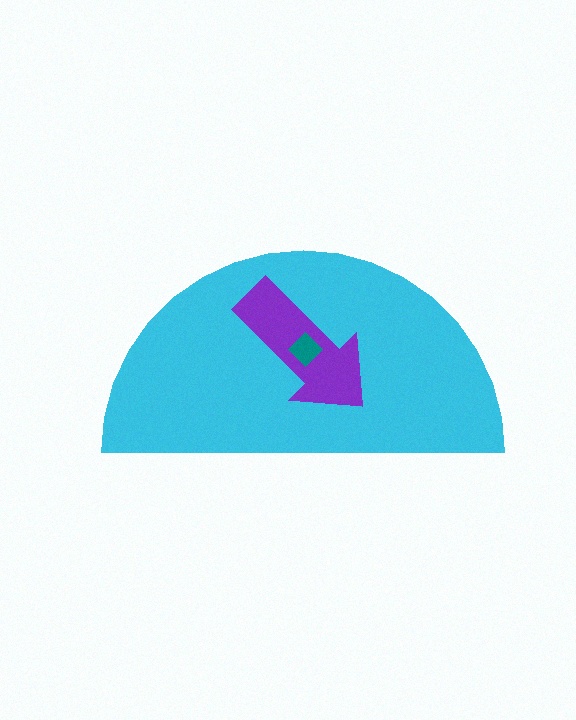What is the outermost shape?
The cyan semicircle.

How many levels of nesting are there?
3.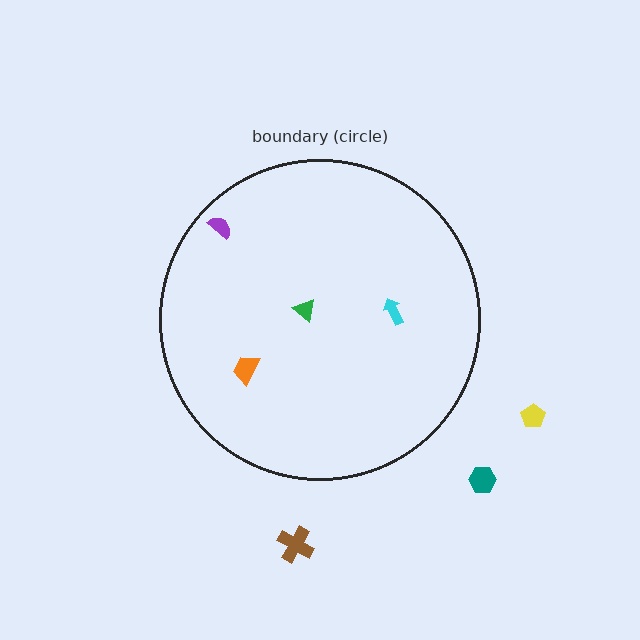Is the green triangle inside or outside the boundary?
Inside.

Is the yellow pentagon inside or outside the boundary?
Outside.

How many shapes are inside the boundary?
4 inside, 3 outside.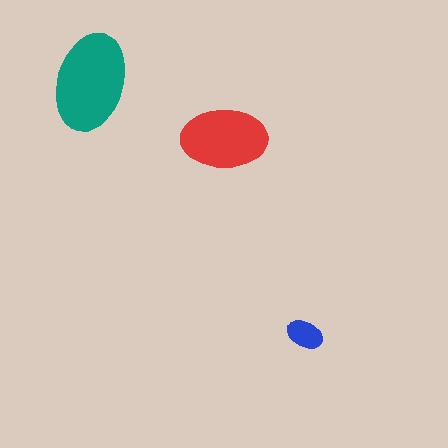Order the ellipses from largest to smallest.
the teal one, the red one, the blue one.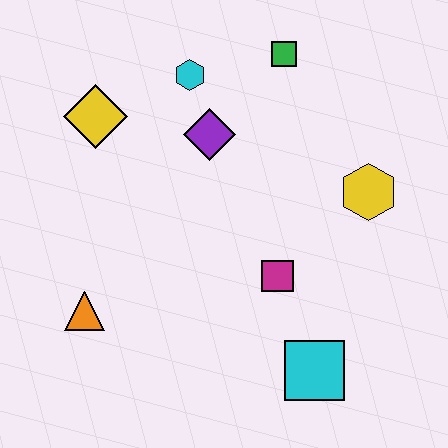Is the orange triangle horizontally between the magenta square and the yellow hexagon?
No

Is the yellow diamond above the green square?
No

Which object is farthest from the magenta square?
The yellow diamond is farthest from the magenta square.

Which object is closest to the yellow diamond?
The cyan hexagon is closest to the yellow diamond.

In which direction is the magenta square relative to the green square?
The magenta square is below the green square.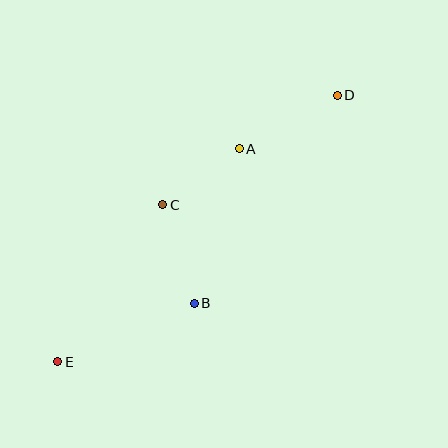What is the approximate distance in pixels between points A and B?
The distance between A and B is approximately 161 pixels.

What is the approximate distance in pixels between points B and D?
The distance between B and D is approximately 253 pixels.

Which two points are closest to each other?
Points A and C are closest to each other.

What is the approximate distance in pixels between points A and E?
The distance between A and E is approximately 280 pixels.